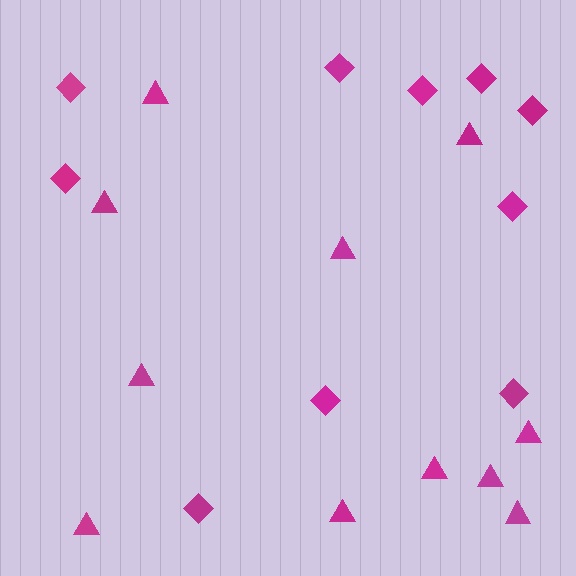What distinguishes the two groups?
There are 2 groups: one group of diamonds (10) and one group of triangles (11).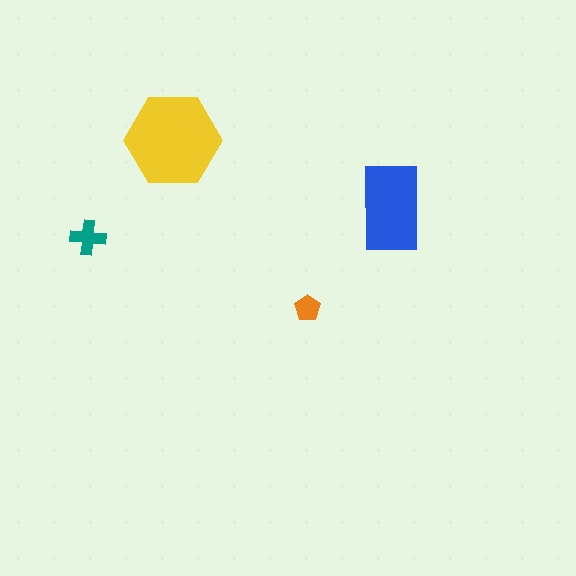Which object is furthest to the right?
The blue rectangle is rightmost.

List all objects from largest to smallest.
The yellow hexagon, the blue rectangle, the teal cross, the orange pentagon.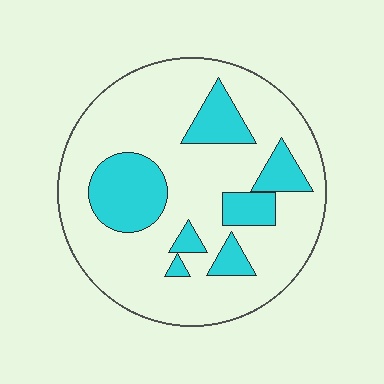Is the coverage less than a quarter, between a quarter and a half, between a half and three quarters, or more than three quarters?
Less than a quarter.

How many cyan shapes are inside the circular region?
7.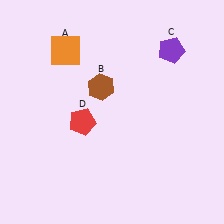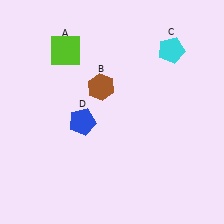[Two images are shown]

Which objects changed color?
A changed from orange to lime. C changed from purple to cyan. D changed from red to blue.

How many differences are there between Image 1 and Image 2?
There are 3 differences between the two images.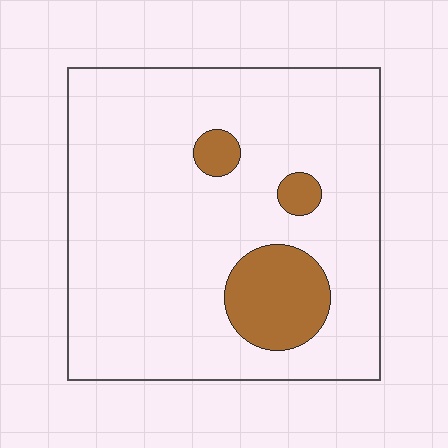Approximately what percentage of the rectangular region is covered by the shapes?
Approximately 15%.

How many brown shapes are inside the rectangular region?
3.